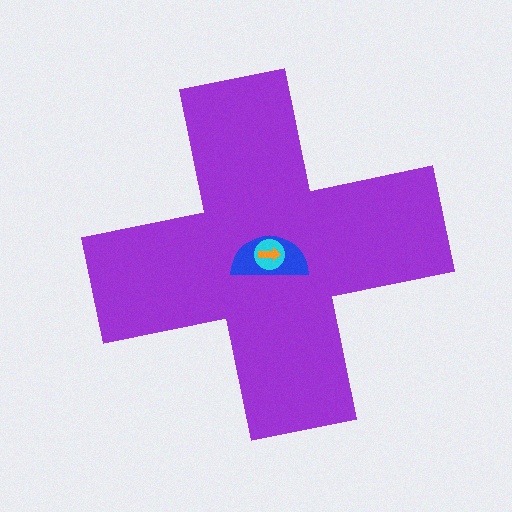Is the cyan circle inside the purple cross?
Yes.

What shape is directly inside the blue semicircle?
The cyan circle.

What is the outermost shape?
The purple cross.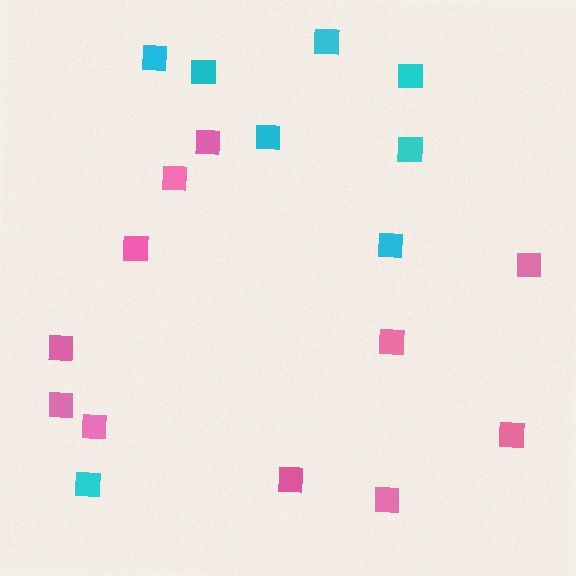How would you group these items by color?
There are 2 groups: one group of pink squares (11) and one group of cyan squares (8).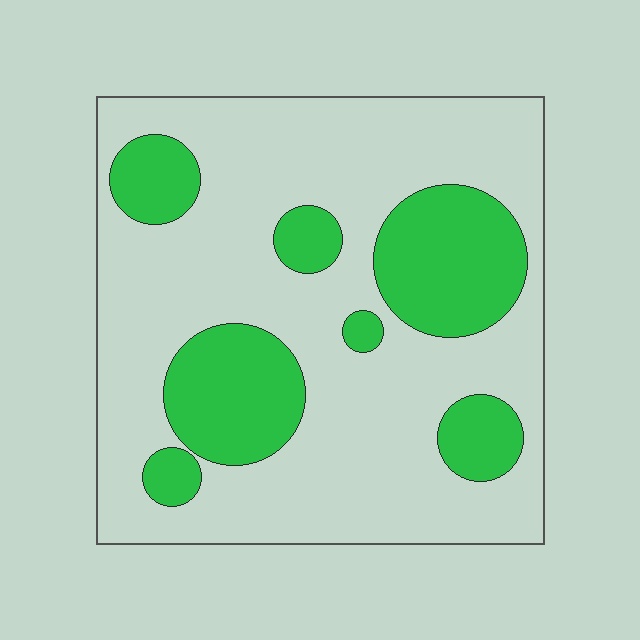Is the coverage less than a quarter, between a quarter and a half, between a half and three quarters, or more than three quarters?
Between a quarter and a half.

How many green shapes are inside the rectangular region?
7.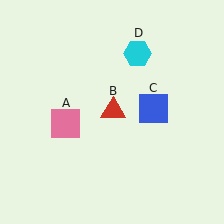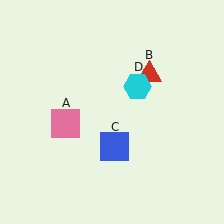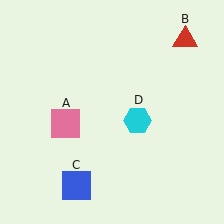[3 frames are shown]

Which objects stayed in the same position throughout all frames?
Pink square (object A) remained stationary.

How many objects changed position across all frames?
3 objects changed position: red triangle (object B), blue square (object C), cyan hexagon (object D).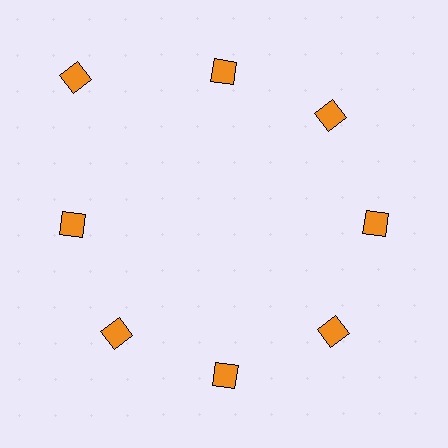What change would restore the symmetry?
The symmetry would be restored by moving it inward, back onto the ring so that all 8 diamonds sit at equal angles and equal distance from the center.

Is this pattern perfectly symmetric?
No. The 8 orange diamonds are arranged in a ring, but one element near the 10 o'clock position is pushed outward from the center, breaking the 8-fold rotational symmetry.